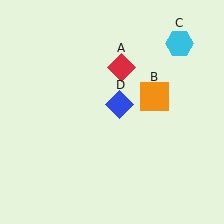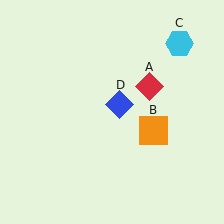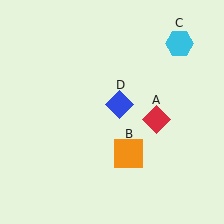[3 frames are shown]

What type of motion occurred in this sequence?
The red diamond (object A), orange square (object B) rotated clockwise around the center of the scene.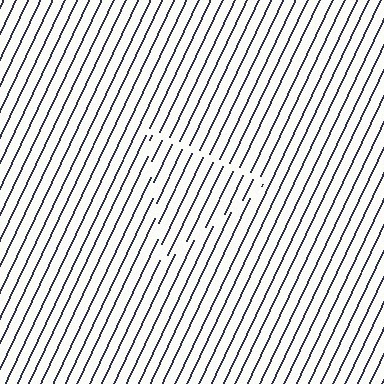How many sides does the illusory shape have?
3 sides — the line-ends trace a triangle.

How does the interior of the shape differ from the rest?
The interior of the shape contains the same grating, shifted by half a period — the contour is defined by the phase discontinuity where line-ends from the inner and outer gratings abut.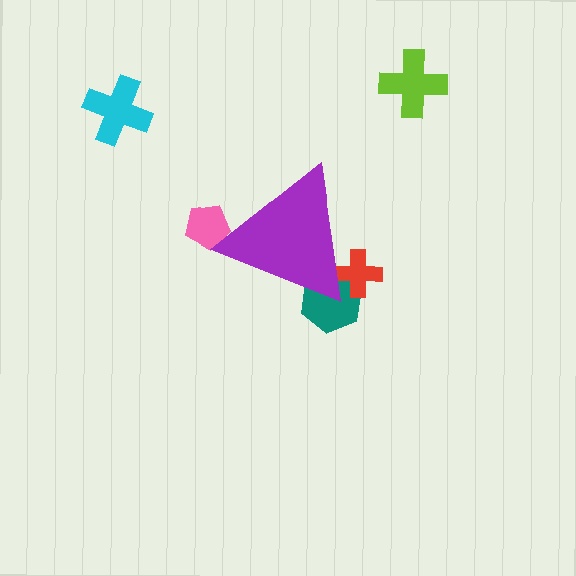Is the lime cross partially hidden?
No, the lime cross is fully visible.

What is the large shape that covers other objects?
A purple triangle.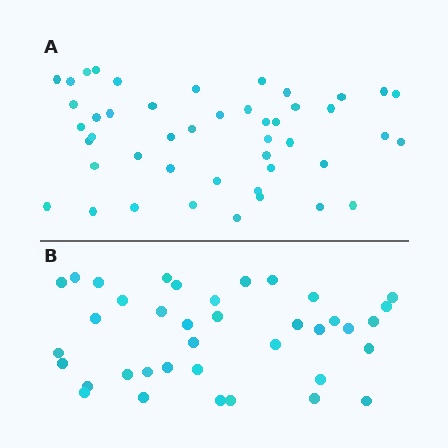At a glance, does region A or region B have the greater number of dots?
Region A (the top region) has more dots.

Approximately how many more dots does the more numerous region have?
Region A has roughly 8 or so more dots than region B.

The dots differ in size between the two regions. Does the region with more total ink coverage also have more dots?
No. Region B has more total ink coverage because its dots are larger, but region A actually contains more individual dots. Total area can be misleading — the number of items is what matters here.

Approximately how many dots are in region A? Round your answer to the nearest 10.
About 50 dots. (The exact count is 46, which rounds to 50.)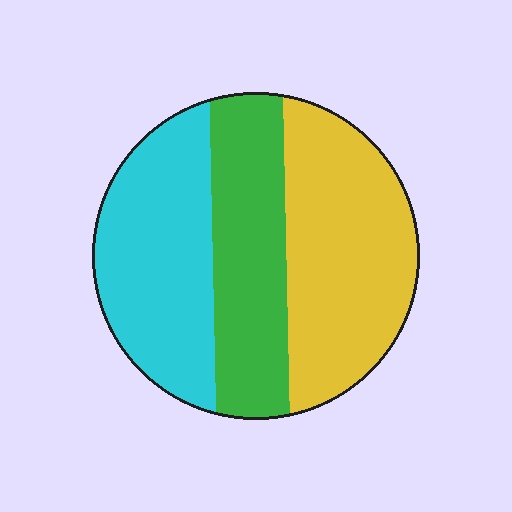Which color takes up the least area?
Green, at roughly 30%.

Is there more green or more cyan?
Cyan.